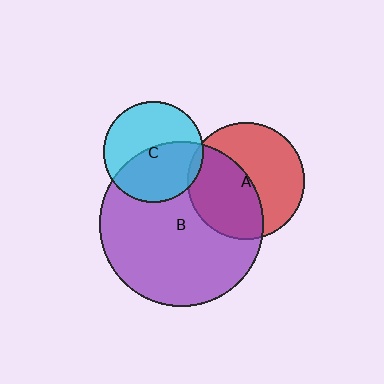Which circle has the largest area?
Circle B (purple).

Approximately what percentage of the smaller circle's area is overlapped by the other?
Approximately 45%.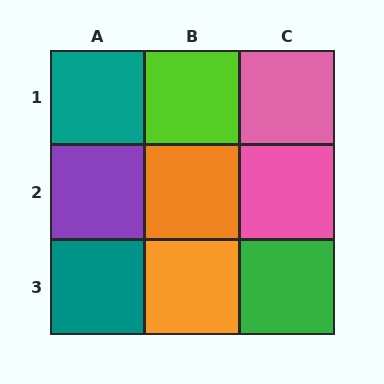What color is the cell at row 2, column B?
Orange.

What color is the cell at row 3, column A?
Teal.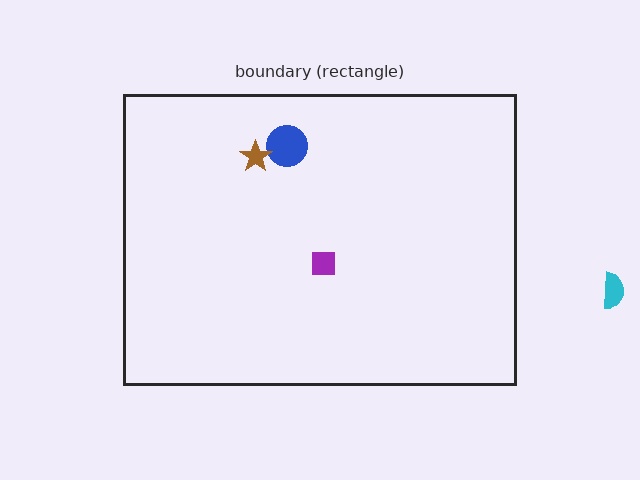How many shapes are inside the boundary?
3 inside, 1 outside.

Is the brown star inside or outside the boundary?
Inside.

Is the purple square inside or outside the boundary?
Inside.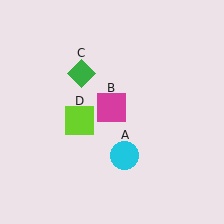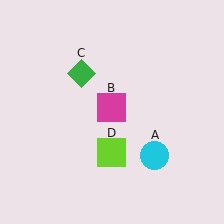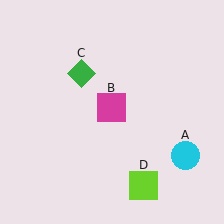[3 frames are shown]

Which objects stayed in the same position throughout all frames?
Magenta square (object B) and green diamond (object C) remained stationary.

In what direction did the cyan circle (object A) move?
The cyan circle (object A) moved right.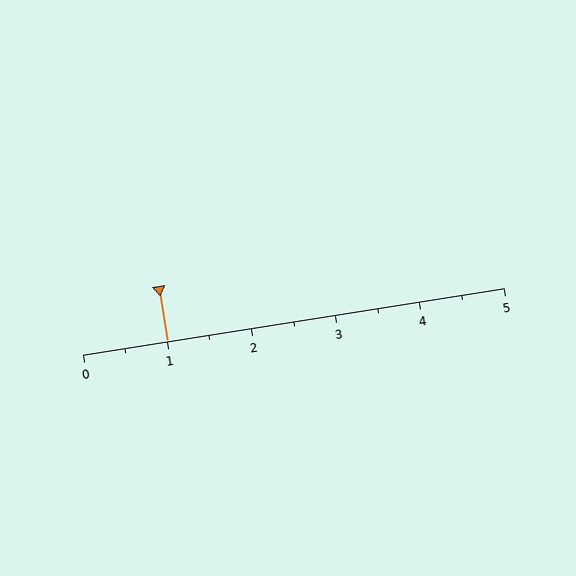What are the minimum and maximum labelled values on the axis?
The axis runs from 0 to 5.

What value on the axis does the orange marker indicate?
The marker indicates approximately 1.